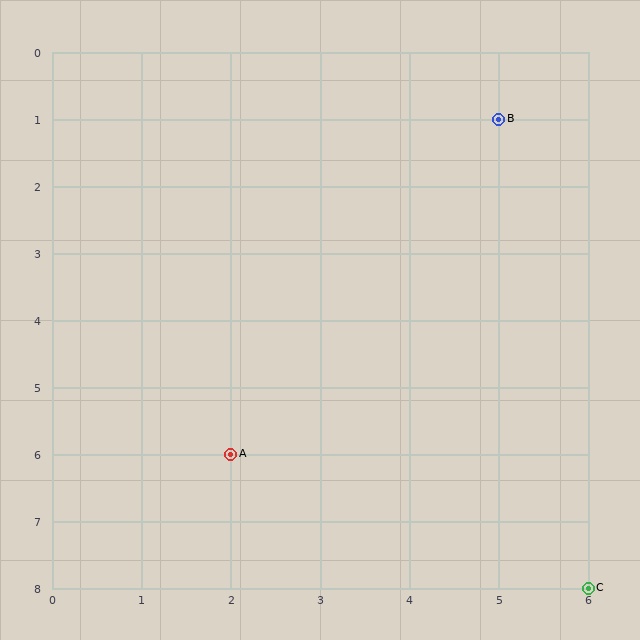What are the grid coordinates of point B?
Point B is at grid coordinates (5, 1).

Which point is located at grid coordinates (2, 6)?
Point A is at (2, 6).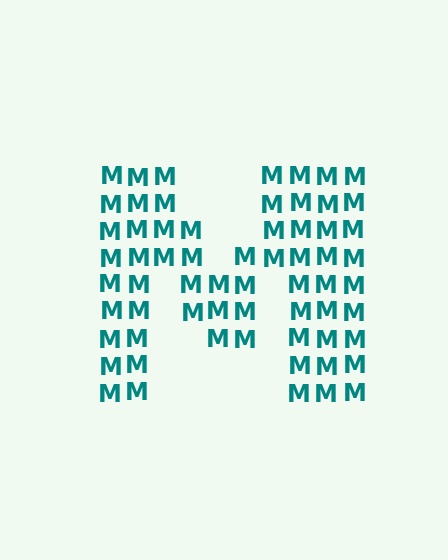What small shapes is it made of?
It is made of small letter M's.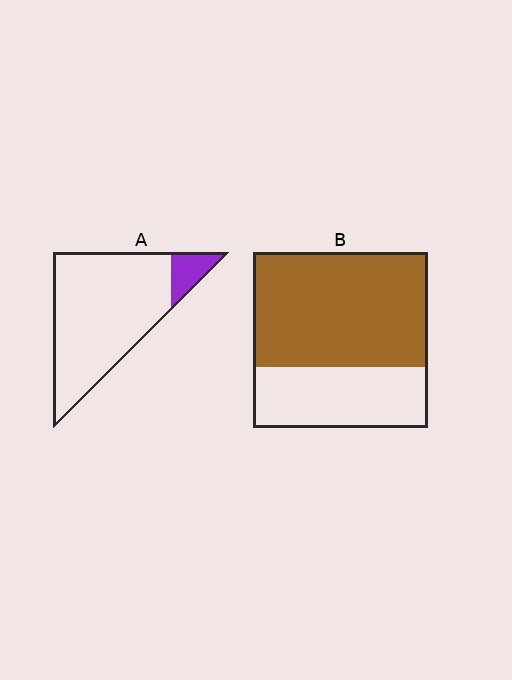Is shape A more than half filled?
No.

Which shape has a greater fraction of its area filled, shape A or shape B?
Shape B.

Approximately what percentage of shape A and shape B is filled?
A is approximately 10% and B is approximately 65%.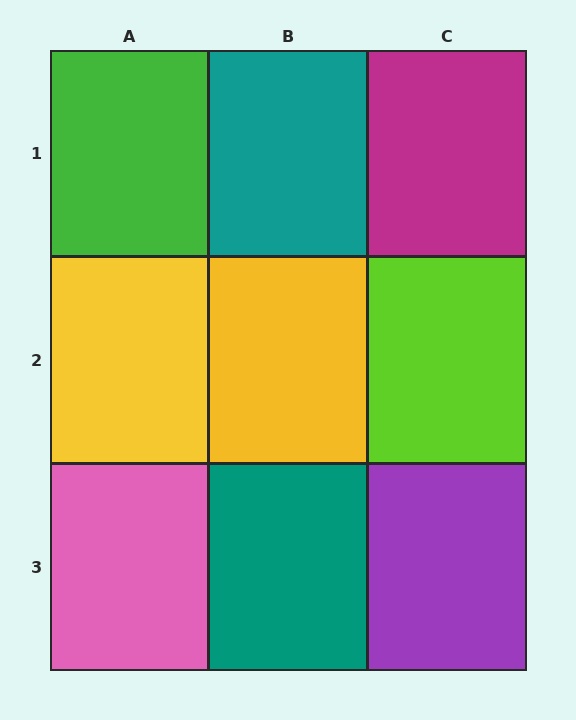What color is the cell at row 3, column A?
Pink.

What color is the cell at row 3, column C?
Purple.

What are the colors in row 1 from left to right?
Green, teal, magenta.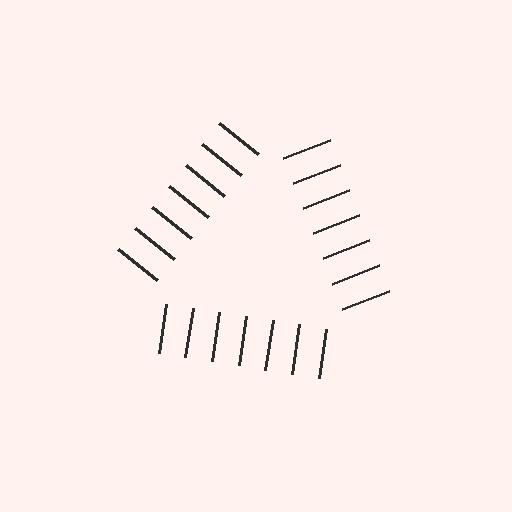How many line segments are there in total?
21 — 7 along each of the 3 edges.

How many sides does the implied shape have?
3 sides — the line-ends trace a triangle.